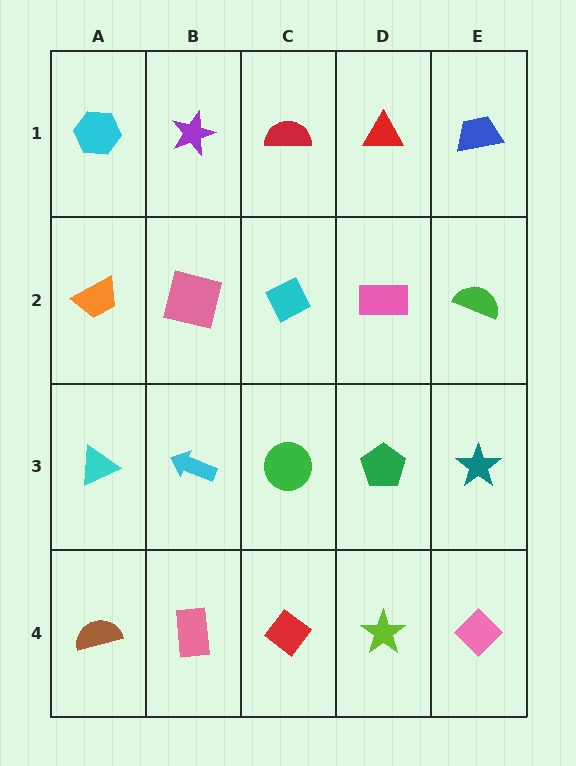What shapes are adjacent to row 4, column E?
A teal star (row 3, column E), a lime star (row 4, column D).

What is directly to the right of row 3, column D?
A teal star.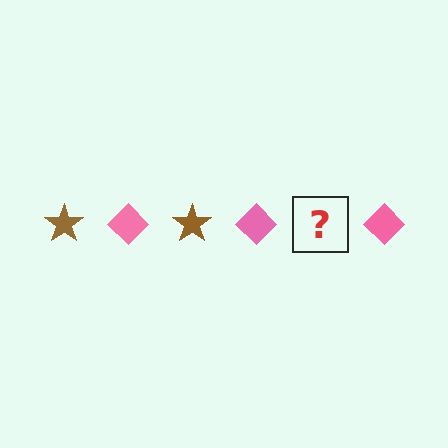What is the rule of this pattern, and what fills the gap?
The rule is that the pattern alternates between brown star and pink diamond. The gap should be filled with a brown star.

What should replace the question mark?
The question mark should be replaced with a brown star.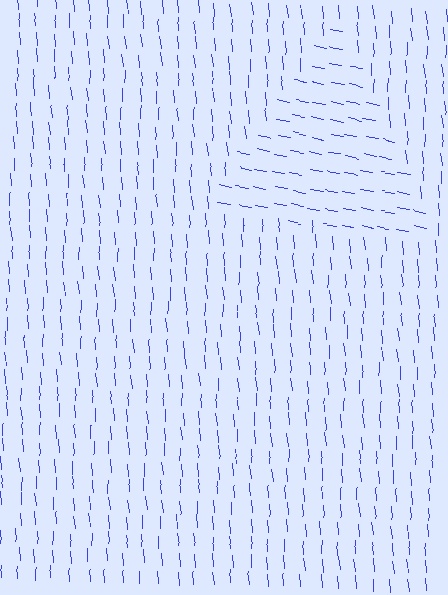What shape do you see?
I see a triangle.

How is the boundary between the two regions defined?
The boundary is defined purely by a change in line orientation (approximately 74 degrees difference). All lines are the same color and thickness.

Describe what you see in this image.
The image is filled with small blue line segments. A triangle region in the image has lines oriented differently from the surrounding lines, creating a visible texture boundary.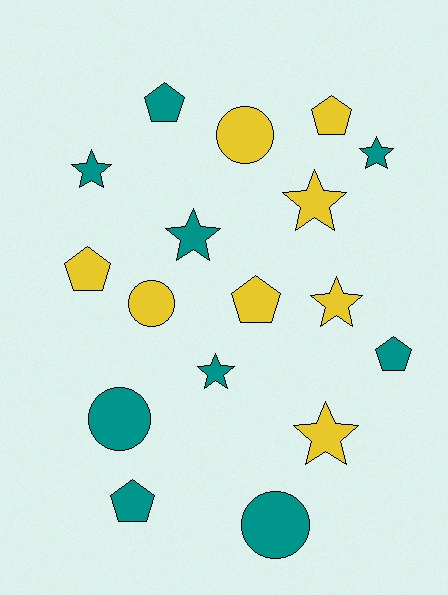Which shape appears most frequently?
Star, with 7 objects.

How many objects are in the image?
There are 17 objects.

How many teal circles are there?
There are 2 teal circles.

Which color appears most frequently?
Teal, with 9 objects.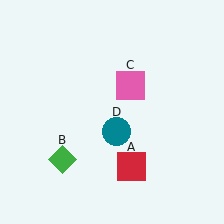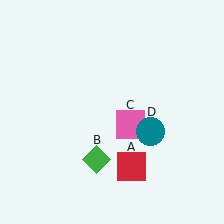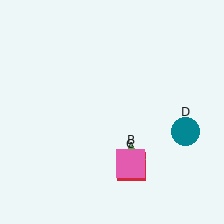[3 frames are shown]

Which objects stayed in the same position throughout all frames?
Red square (object A) remained stationary.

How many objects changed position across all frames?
3 objects changed position: green diamond (object B), pink square (object C), teal circle (object D).